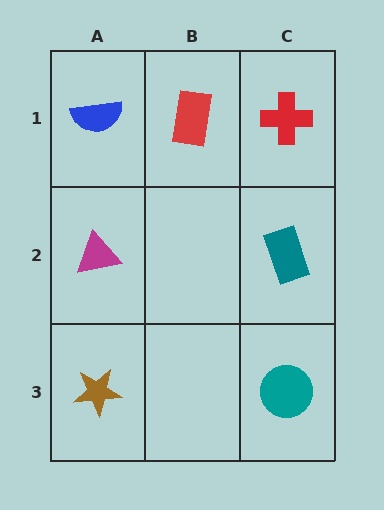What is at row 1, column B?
A red rectangle.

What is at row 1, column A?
A blue semicircle.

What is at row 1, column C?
A red cross.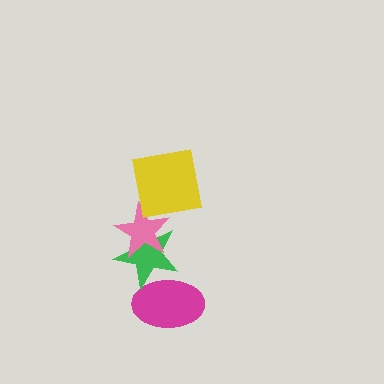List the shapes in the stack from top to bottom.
From top to bottom: the yellow square, the pink star, the green star, the magenta ellipse.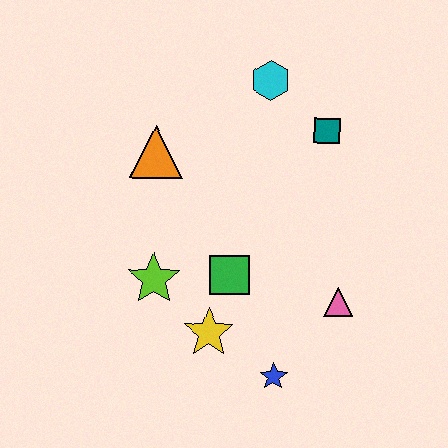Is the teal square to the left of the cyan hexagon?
No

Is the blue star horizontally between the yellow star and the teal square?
Yes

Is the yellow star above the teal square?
No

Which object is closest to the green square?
The yellow star is closest to the green square.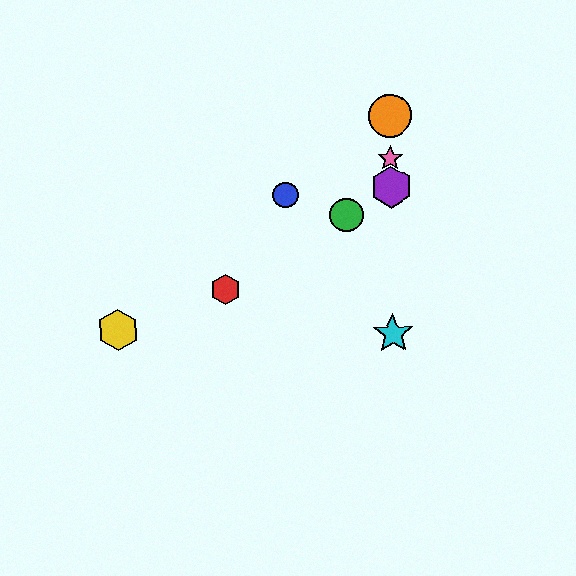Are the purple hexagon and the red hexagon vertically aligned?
No, the purple hexagon is at x≈391 and the red hexagon is at x≈225.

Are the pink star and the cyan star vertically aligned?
Yes, both are at x≈391.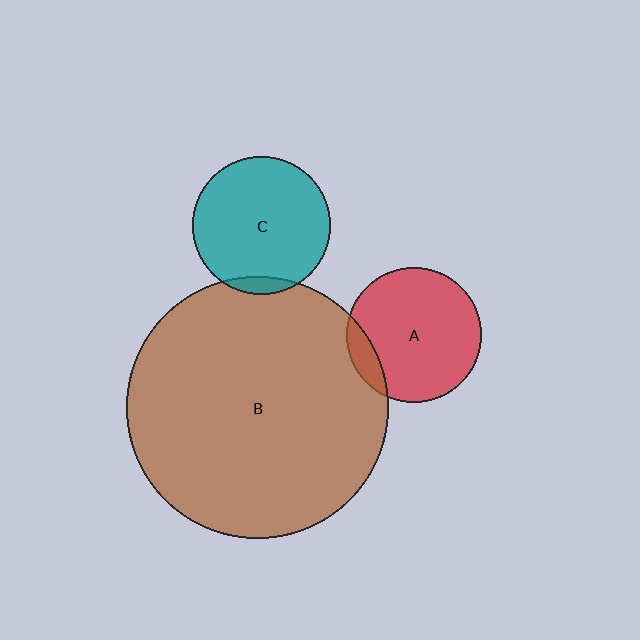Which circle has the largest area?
Circle B (brown).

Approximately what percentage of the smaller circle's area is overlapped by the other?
Approximately 5%.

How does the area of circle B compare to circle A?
Approximately 3.7 times.